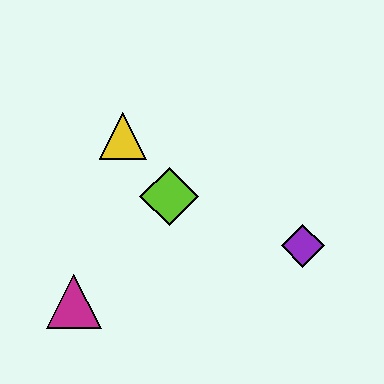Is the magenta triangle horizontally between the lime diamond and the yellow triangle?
No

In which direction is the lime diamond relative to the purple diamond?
The lime diamond is to the left of the purple diamond.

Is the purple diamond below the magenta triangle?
No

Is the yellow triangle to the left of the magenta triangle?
No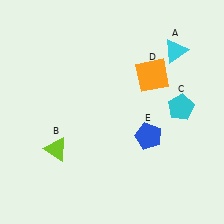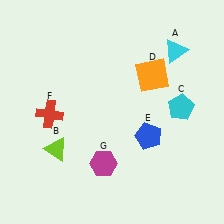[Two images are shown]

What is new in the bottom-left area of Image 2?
A red cross (F) was added in the bottom-left area of Image 2.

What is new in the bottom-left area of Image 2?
A magenta hexagon (G) was added in the bottom-left area of Image 2.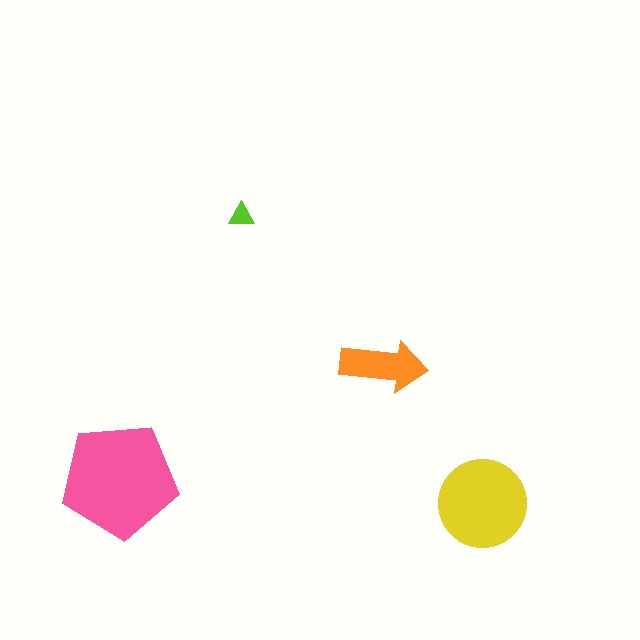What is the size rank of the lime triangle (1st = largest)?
4th.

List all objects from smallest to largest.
The lime triangle, the orange arrow, the yellow circle, the pink pentagon.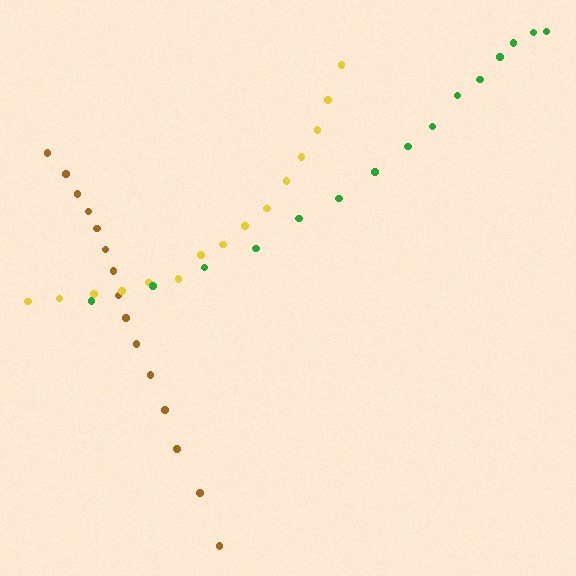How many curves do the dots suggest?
There are 3 distinct paths.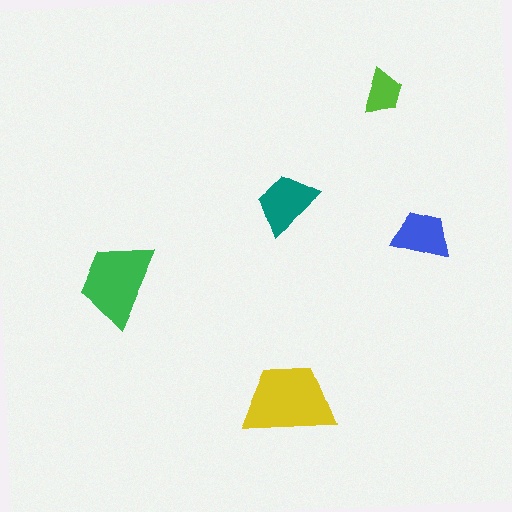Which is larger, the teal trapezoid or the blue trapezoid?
The teal one.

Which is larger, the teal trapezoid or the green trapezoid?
The green one.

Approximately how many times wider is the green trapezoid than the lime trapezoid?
About 2 times wider.